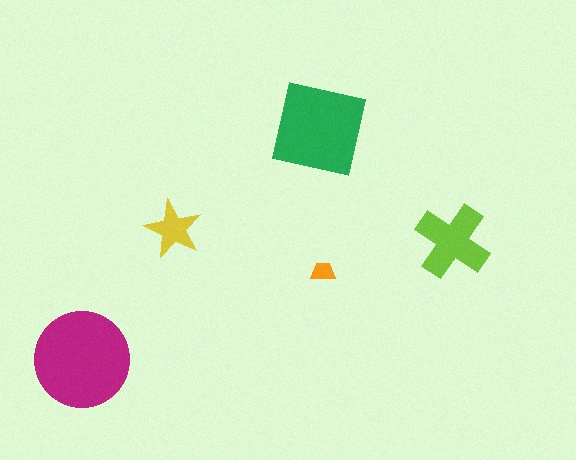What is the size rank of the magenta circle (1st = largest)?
1st.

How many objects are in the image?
There are 5 objects in the image.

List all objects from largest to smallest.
The magenta circle, the green square, the lime cross, the yellow star, the orange trapezoid.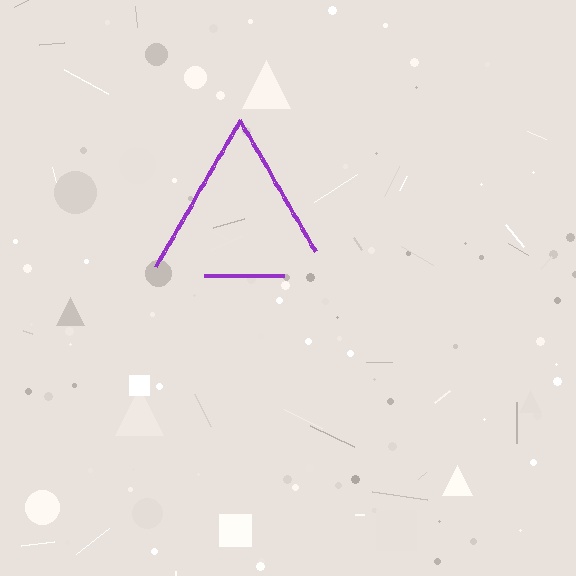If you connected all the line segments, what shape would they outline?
They would outline a triangle.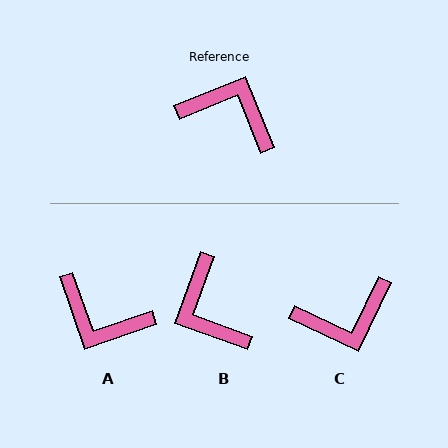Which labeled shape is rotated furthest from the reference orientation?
A, about 177 degrees away.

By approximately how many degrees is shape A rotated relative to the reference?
Approximately 177 degrees counter-clockwise.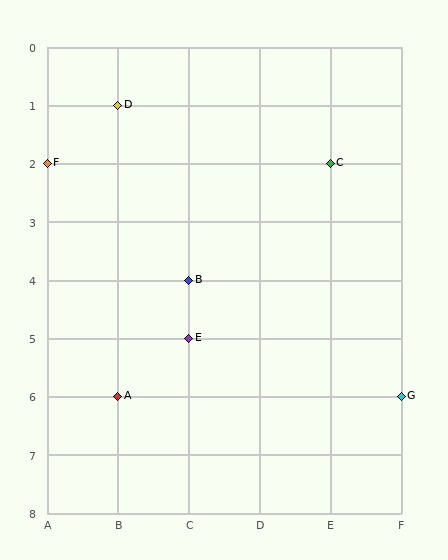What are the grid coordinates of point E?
Point E is at grid coordinates (C, 5).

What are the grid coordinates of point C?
Point C is at grid coordinates (E, 2).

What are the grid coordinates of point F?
Point F is at grid coordinates (A, 2).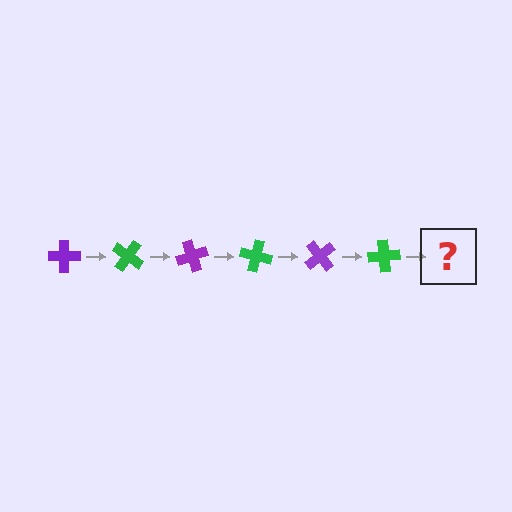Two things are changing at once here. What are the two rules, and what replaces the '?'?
The two rules are that it rotates 35 degrees each step and the color cycles through purple and green. The '?' should be a purple cross, rotated 210 degrees from the start.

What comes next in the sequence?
The next element should be a purple cross, rotated 210 degrees from the start.